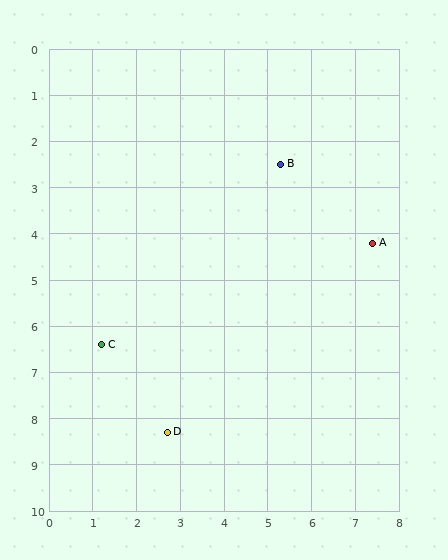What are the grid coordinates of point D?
Point D is at approximately (2.7, 8.3).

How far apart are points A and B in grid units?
Points A and B are about 2.7 grid units apart.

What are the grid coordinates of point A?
Point A is at approximately (7.4, 4.2).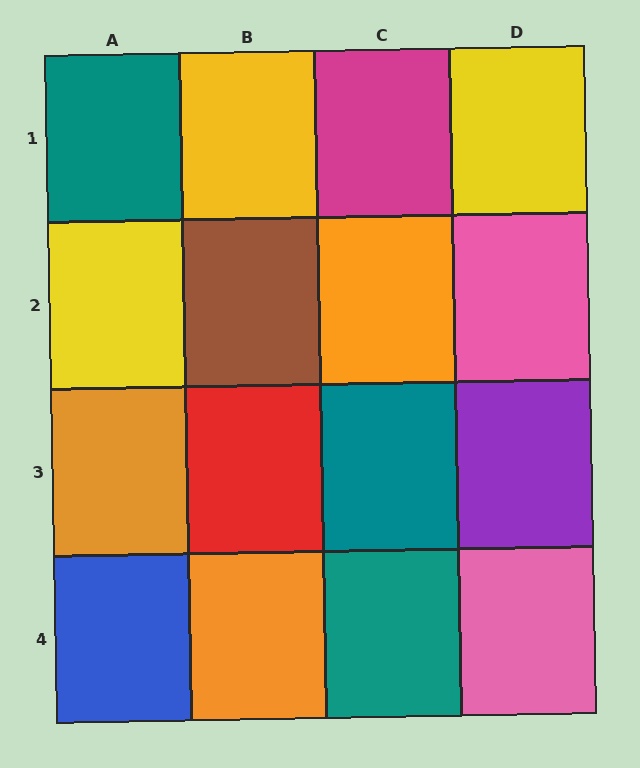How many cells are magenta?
1 cell is magenta.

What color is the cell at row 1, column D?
Yellow.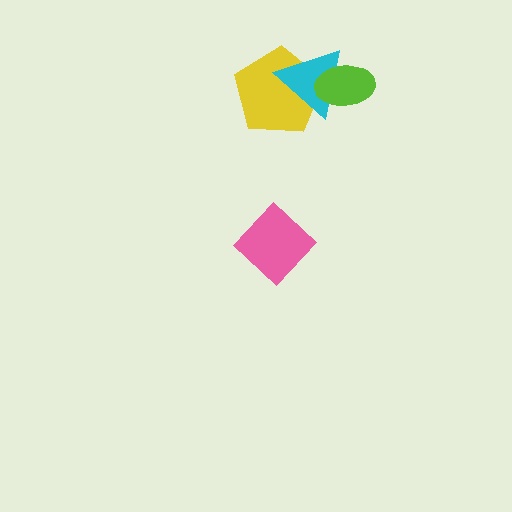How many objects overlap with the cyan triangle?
2 objects overlap with the cyan triangle.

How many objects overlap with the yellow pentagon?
2 objects overlap with the yellow pentagon.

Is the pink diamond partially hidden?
No, no other shape covers it.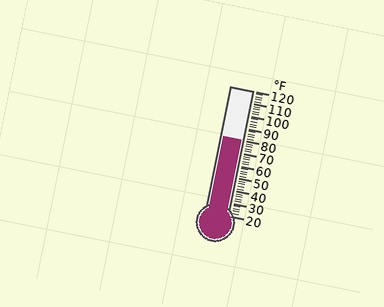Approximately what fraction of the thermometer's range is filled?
The thermometer is filled to approximately 60% of its range.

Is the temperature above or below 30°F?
The temperature is above 30°F.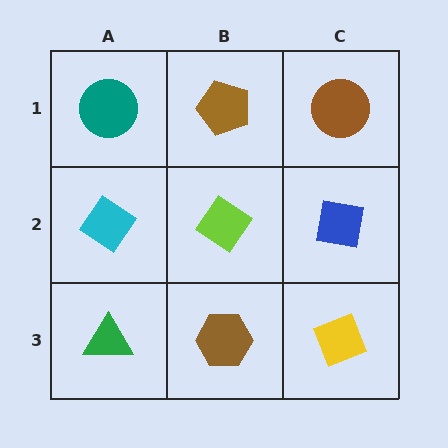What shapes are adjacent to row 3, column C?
A blue square (row 2, column C), a brown hexagon (row 3, column B).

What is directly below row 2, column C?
A yellow diamond.